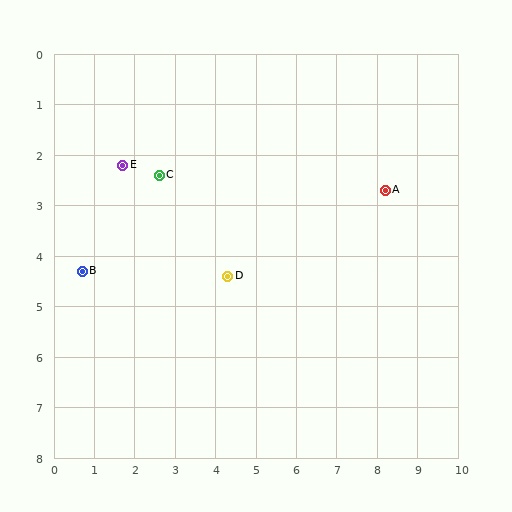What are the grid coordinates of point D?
Point D is at approximately (4.3, 4.4).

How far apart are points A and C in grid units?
Points A and C are about 5.6 grid units apart.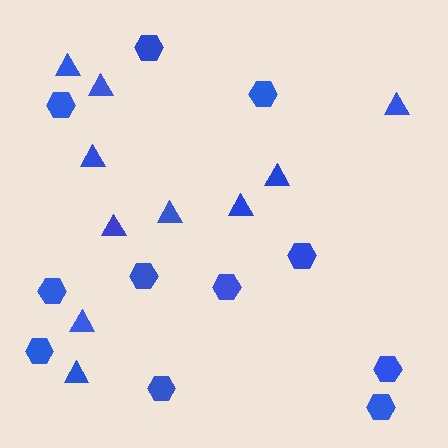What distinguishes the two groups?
There are 2 groups: one group of hexagons (11) and one group of triangles (10).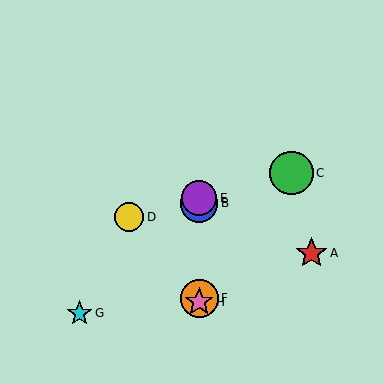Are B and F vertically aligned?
Yes, both are at x≈199.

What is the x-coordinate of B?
Object B is at x≈199.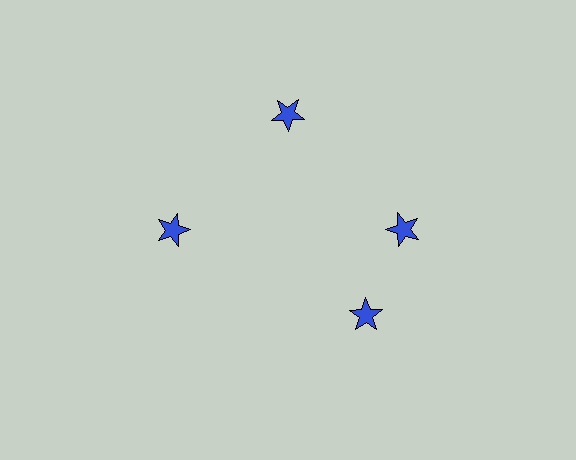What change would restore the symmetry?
The symmetry would be restored by rotating it back into even spacing with its neighbors so that all 4 stars sit at equal angles and equal distance from the center.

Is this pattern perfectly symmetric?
No. The 4 blue stars are arranged in a ring, but one element near the 6 o'clock position is rotated out of alignment along the ring, breaking the 4-fold rotational symmetry.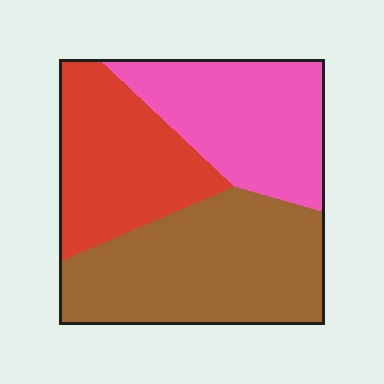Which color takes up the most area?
Brown, at roughly 40%.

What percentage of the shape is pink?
Pink takes up about one third (1/3) of the shape.